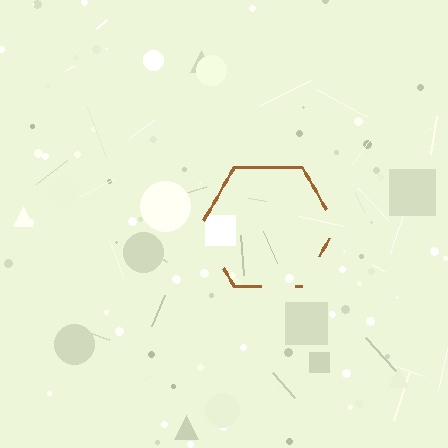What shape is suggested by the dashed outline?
The dashed outline suggests a hexagon.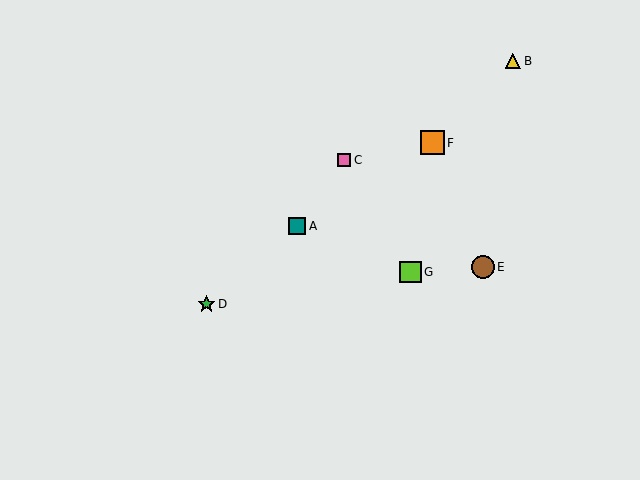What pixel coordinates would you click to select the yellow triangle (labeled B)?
Click at (513, 61) to select the yellow triangle B.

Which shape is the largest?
The orange square (labeled F) is the largest.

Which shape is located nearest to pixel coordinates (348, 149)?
The pink square (labeled C) at (344, 160) is nearest to that location.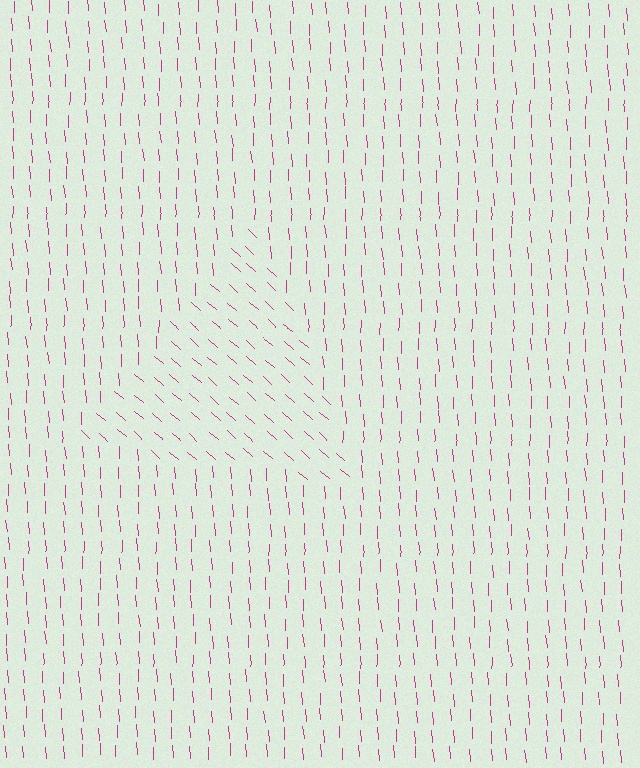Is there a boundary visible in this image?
Yes, there is a texture boundary formed by a change in line orientation.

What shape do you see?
I see a triangle.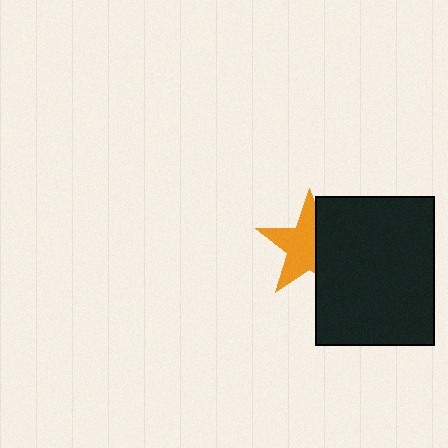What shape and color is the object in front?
The object in front is a black rectangle.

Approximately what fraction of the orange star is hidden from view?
Roughly 39% of the orange star is hidden behind the black rectangle.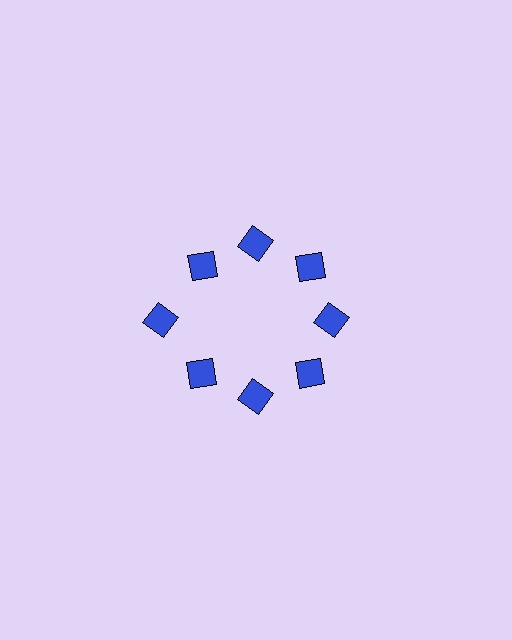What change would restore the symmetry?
The symmetry would be restored by moving it inward, back onto the ring so that all 8 squares sit at equal angles and equal distance from the center.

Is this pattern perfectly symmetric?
No. The 8 blue squares are arranged in a ring, but one element near the 9 o'clock position is pushed outward from the center, breaking the 8-fold rotational symmetry.